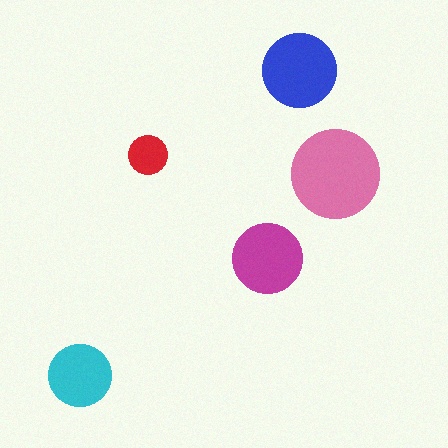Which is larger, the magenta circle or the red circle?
The magenta one.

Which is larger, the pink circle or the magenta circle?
The pink one.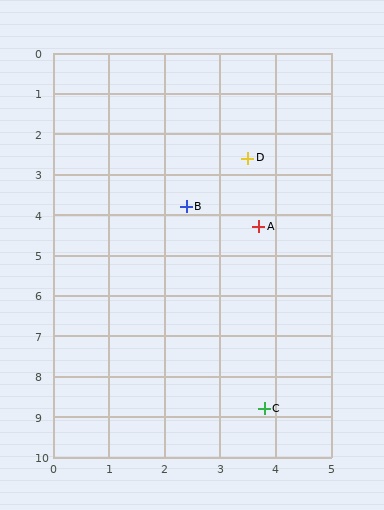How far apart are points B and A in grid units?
Points B and A are about 1.4 grid units apart.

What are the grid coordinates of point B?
Point B is at approximately (2.4, 3.8).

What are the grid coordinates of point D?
Point D is at approximately (3.5, 2.6).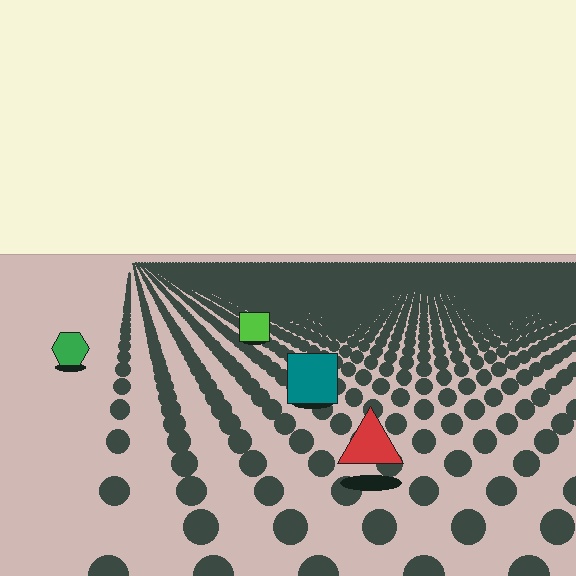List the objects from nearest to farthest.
From nearest to farthest: the red triangle, the teal square, the green hexagon, the lime square.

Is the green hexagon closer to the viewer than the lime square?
Yes. The green hexagon is closer — you can tell from the texture gradient: the ground texture is coarser near it.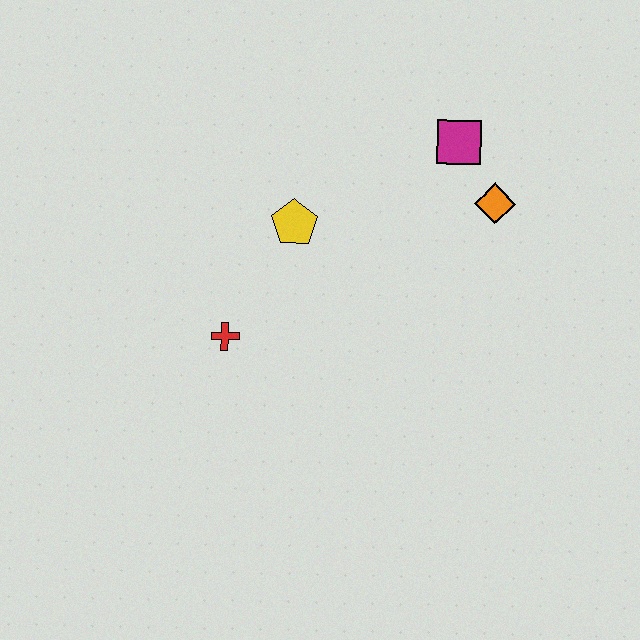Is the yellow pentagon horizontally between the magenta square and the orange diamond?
No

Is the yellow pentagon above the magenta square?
No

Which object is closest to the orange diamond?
The magenta square is closest to the orange diamond.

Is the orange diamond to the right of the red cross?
Yes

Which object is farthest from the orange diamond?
The red cross is farthest from the orange diamond.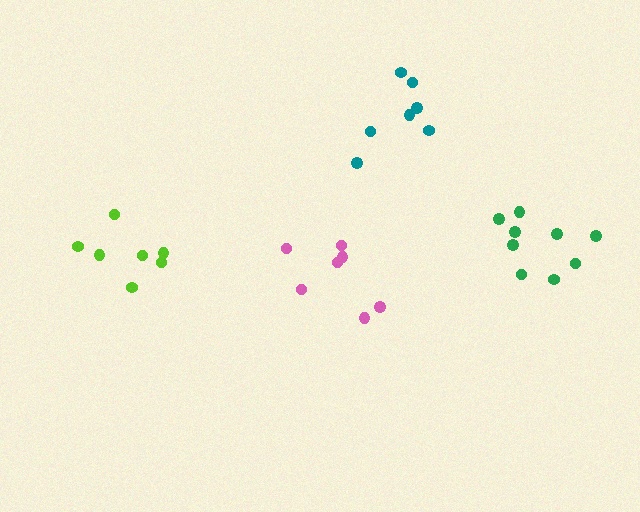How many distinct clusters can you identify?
There are 4 distinct clusters.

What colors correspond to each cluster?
The clusters are colored: green, teal, pink, lime.